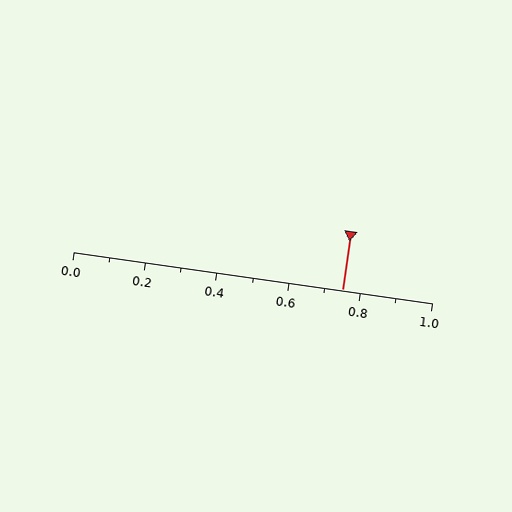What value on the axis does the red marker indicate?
The marker indicates approximately 0.75.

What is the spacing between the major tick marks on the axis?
The major ticks are spaced 0.2 apart.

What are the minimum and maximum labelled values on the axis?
The axis runs from 0.0 to 1.0.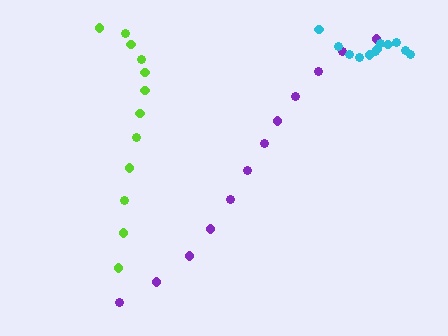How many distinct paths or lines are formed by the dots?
There are 3 distinct paths.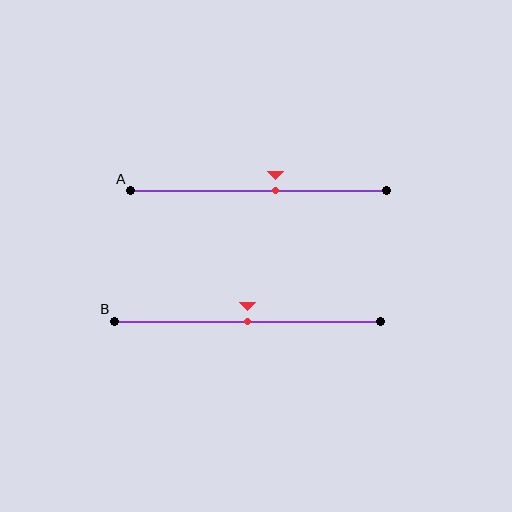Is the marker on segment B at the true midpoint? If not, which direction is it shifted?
Yes, the marker on segment B is at the true midpoint.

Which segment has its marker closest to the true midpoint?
Segment B has its marker closest to the true midpoint.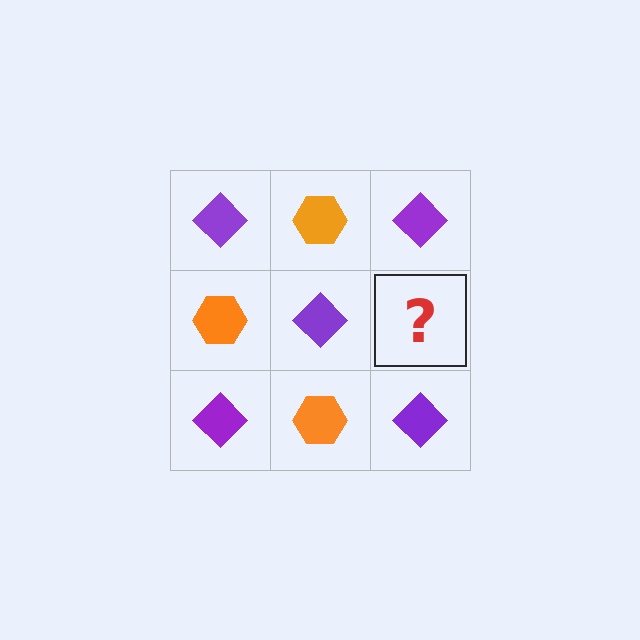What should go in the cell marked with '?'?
The missing cell should contain an orange hexagon.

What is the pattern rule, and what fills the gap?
The rule is that it alternates purple diamond and orange hexagon in a checkerboard pattern. The gap should be filled with an orange hexagon.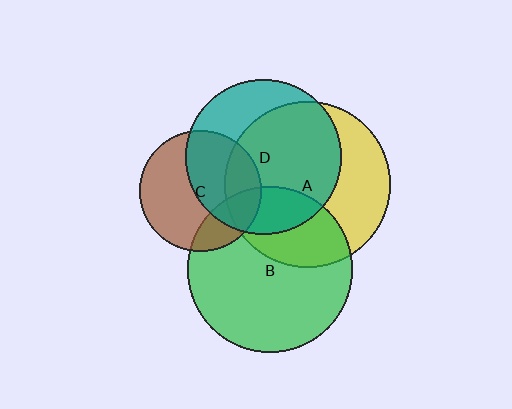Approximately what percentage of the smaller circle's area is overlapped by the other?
Approximately 35%.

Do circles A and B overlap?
Yes.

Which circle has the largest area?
Circle A (yellow).